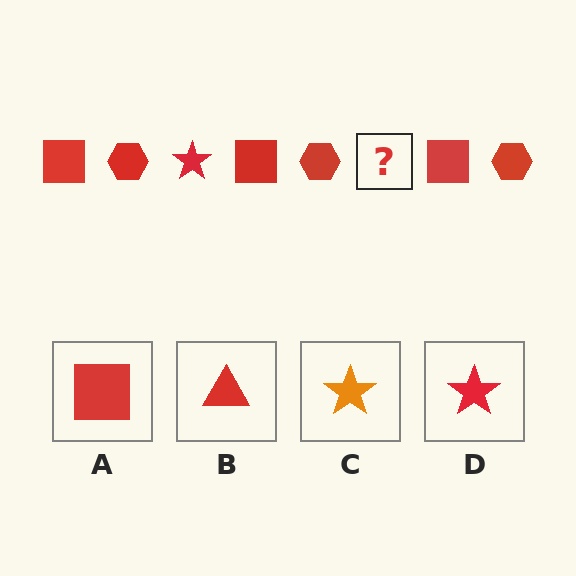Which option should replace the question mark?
Option D.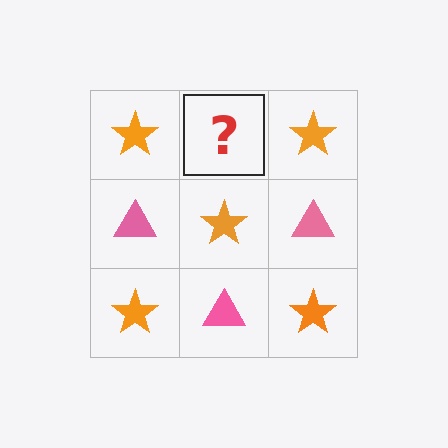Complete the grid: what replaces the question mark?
The question mark should be replaced with a pink triangle.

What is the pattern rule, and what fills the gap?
The rule is that it alternates orange star and pink triangle in a checkerboard pattern. The gap should be filled with a pink triangle.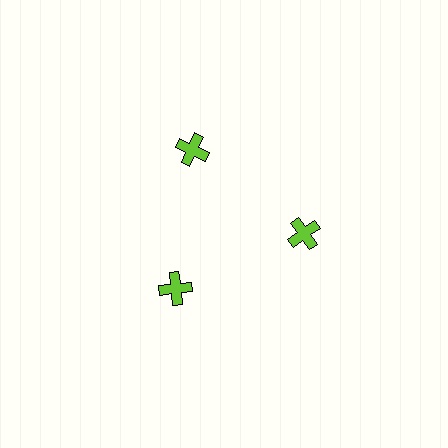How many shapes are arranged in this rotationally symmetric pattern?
There are 3 shapes, arranged in 3 groups of 1.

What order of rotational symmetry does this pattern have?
This pattern has 3-fold rotational symmetry.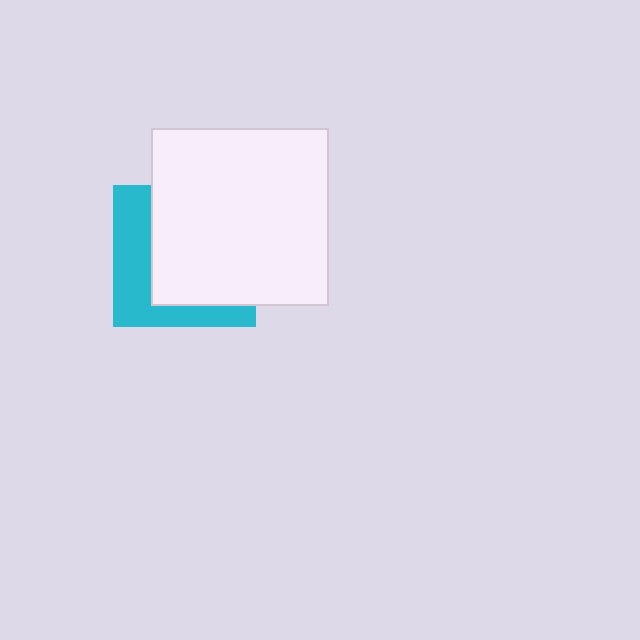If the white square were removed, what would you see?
You would see the complete cyan square.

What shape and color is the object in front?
The object in front is a white square.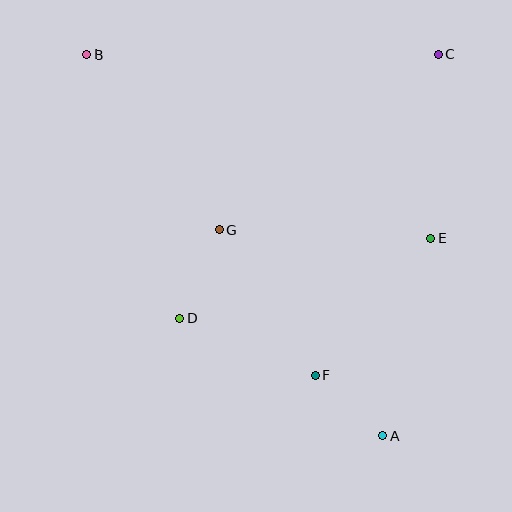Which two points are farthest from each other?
Points A and B are farthest from each other.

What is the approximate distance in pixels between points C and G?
The distance between C and G is approximately 280 pixels.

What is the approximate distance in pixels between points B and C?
The distance between B and C is approximately 351 pixels.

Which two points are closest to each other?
Points A and F are closest to each other.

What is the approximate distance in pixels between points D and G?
The distance between D and G is approximately 97 pixels.